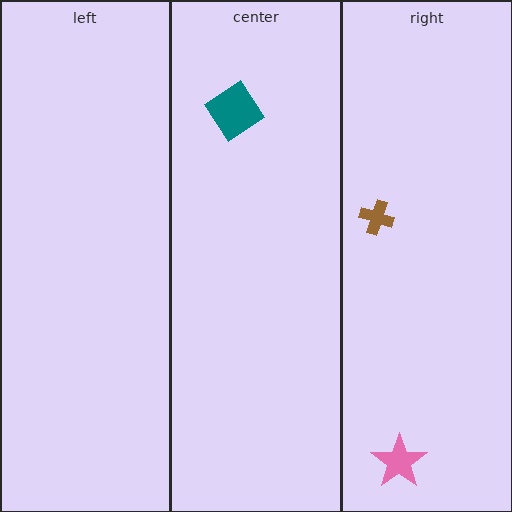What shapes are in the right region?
The pink star, the brown cross.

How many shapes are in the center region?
1.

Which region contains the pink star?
The right region.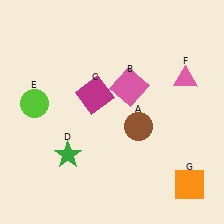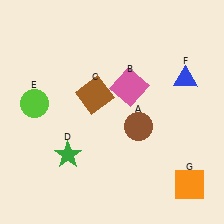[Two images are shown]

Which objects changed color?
C changed from magenta to brown. F changed from pink to blue.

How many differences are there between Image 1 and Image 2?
There are 2 differences between the two images.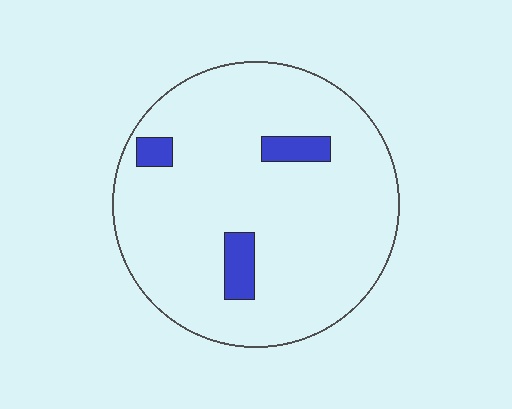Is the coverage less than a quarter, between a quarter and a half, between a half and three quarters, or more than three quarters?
Less than a quarter.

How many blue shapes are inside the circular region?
3.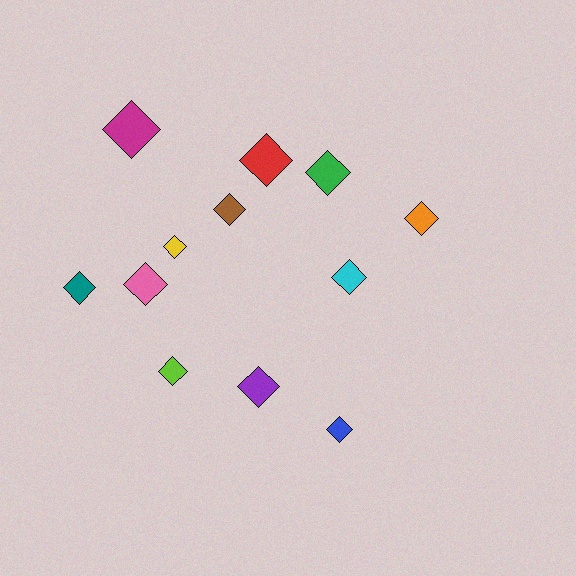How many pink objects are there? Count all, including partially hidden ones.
There is 1 pink object.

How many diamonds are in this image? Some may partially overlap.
There are 12 diamonds.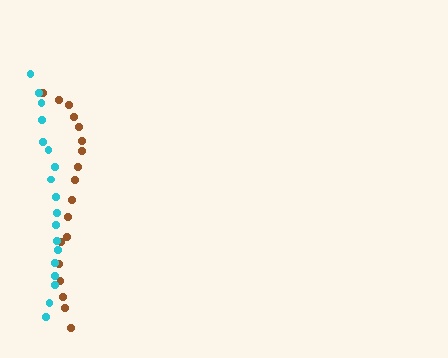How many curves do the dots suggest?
There are 2 distinct paths.